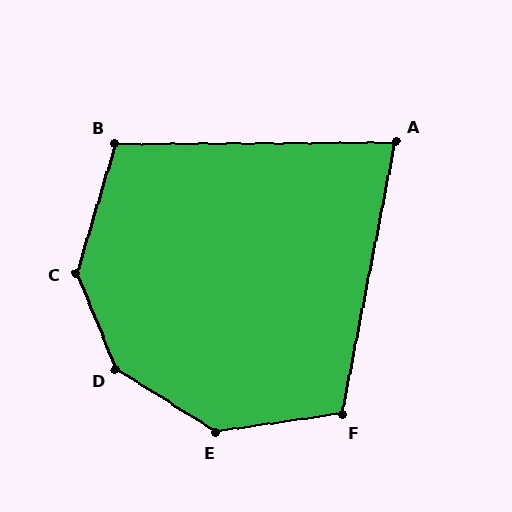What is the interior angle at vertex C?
Approximately 141 degrees (obtuse).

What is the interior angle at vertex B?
Approximately 107 degrees (obtuse).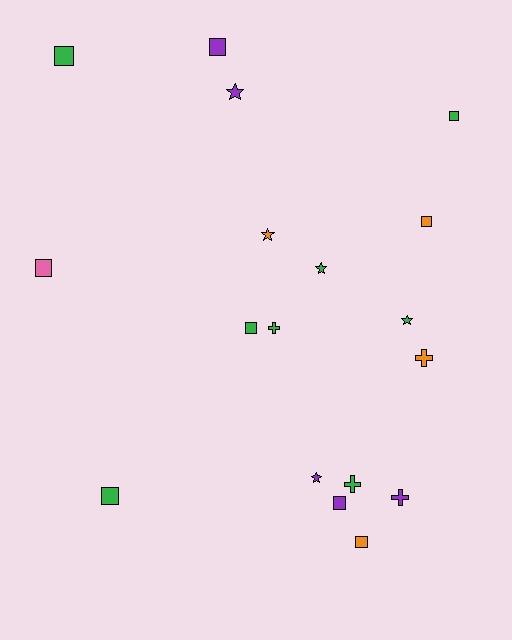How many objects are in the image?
There are 18 objects.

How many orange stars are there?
There is 1 orange star.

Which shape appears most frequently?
Square, with 9 objects.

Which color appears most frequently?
Green, with 8 objects.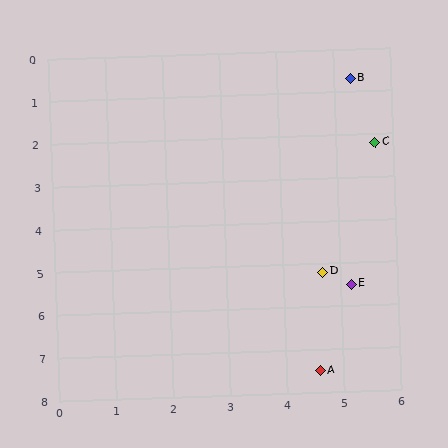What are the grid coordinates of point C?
Point C is at approximately (5.7, 2.2).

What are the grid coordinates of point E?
Point E is at approximately (5.2, 5.5).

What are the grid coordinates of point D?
Point D is at approximately (4.7, 5.2).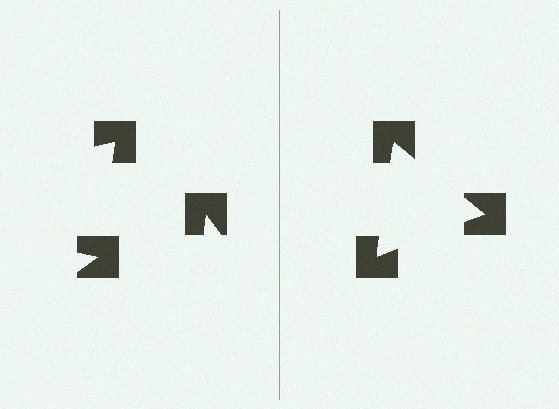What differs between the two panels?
The notched squares are positioned identically on both sides; only the wedge orientations differ. On the right they align to a triangle; on the left they are misaligned.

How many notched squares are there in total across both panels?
6 — 3 on each side.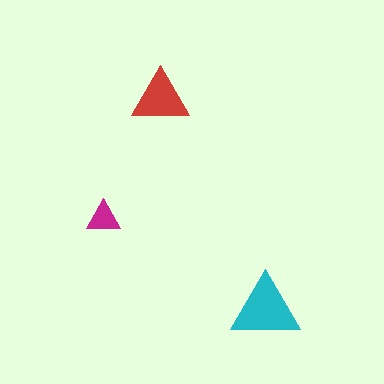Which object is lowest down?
The cyan triangle is bottommost.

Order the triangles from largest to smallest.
the cyan one, the red one, the magenta one.